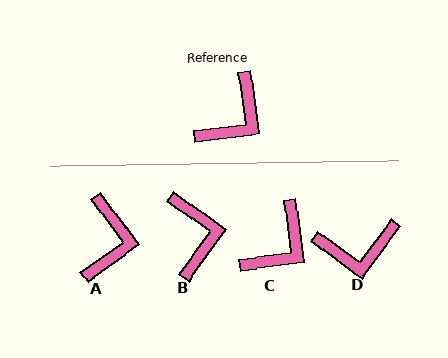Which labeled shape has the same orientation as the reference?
C.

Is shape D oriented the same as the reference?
No, it is off by about 44 degrees.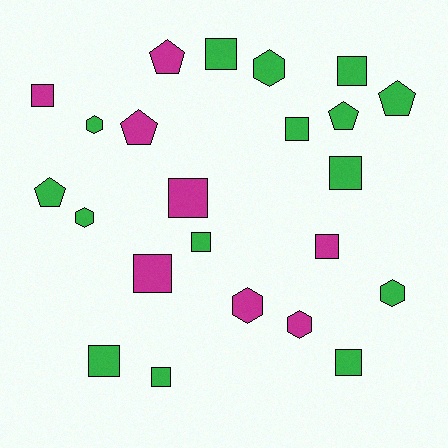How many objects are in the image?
There are 23 objects.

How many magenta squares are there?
There are 4 magenta squares.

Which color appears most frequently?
Green, with 15 objects.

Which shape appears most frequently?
Square, with 12 objects.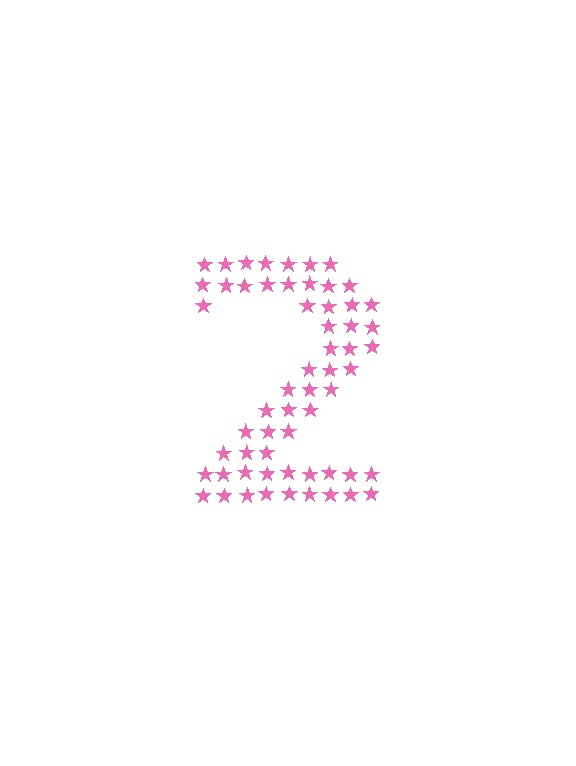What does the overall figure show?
The overall figure shows the digit 2.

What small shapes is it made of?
It is made of small stars.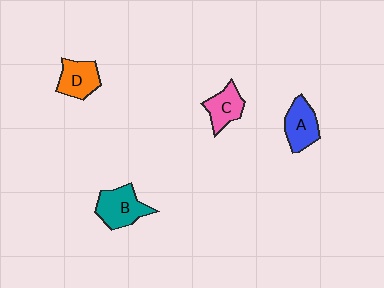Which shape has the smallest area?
Shape C (pink).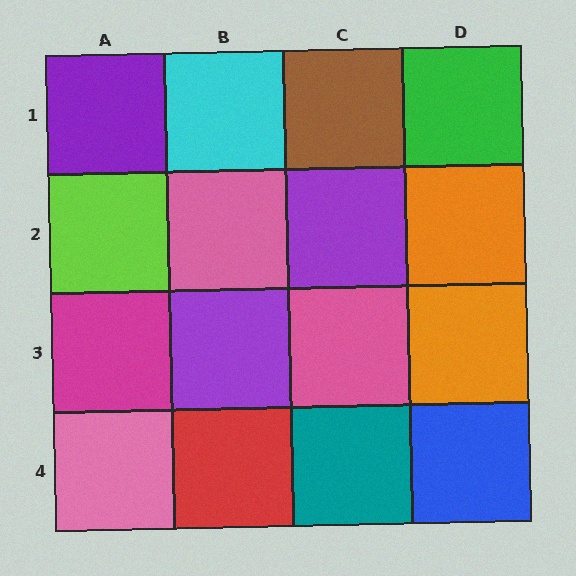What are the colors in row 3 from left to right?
Magenta, purple, pink, orange.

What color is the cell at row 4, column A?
Pink.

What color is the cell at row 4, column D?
Blue.